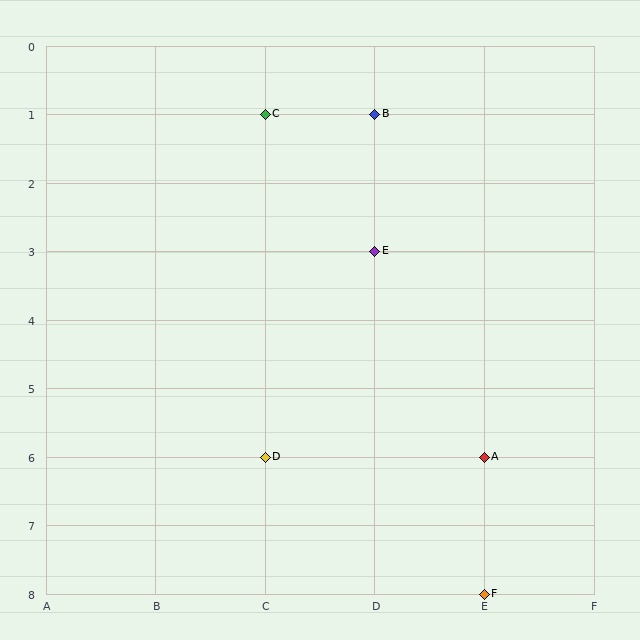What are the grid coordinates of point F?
Point F is at grid coordinates (E, 8).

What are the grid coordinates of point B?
Point B is at grid coordinates (D, 1).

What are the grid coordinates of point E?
Point E is at grid coordinates (D, 3).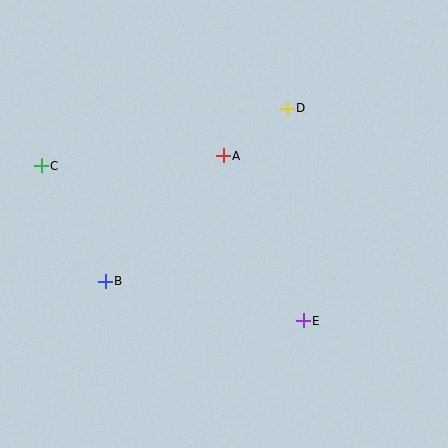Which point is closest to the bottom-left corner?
Point B is closest to the bottom-left corner.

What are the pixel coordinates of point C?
Point C is at (41, 166).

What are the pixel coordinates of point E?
Point E is at (303, 321).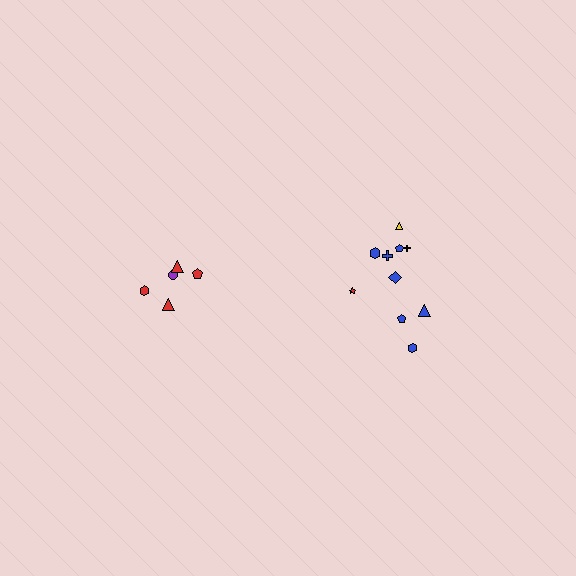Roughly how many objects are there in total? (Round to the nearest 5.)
Roughly 15 objects in total.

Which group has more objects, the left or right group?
The right group.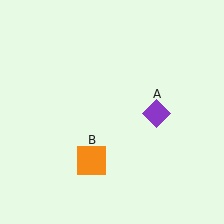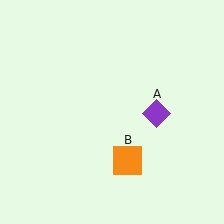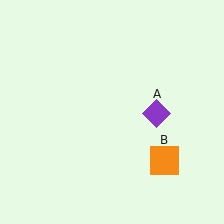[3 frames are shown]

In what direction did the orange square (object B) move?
The orange square (object B) moved right.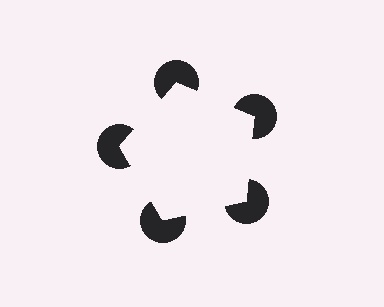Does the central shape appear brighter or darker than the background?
It typically appears slightly brighter than the background, even though no actual brightness change is drawn.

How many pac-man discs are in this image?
There are 5 — one at each vertex of the illusory pentagon.